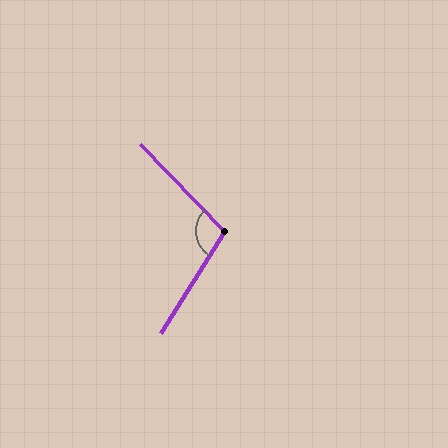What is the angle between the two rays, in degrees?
Approximately 104 degrees.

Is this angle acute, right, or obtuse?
It is obtuse.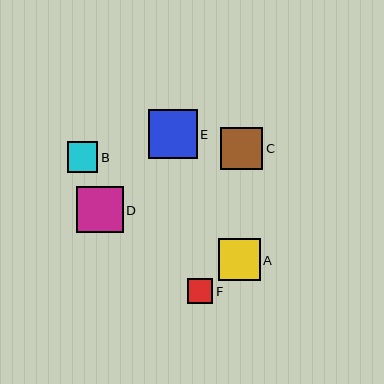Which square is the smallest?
Square F is the smallest with a size of approximately 25 pixels.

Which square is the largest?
Square E is the largest with a size of approximately 49 pixels.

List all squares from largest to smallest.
From largest to smallest: E, D, C, A, B, F.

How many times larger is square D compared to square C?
Square D is approximately 1.1 times the size of square C.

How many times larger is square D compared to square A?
Square D is approximately 1.1 times the size of square A.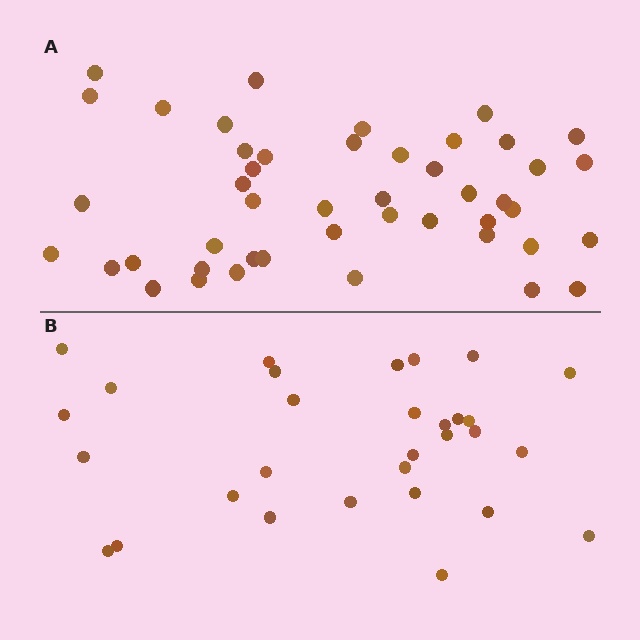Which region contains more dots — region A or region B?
Region A (the top region) has more dots.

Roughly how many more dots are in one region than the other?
Region A has approximately 15 more dots than region B.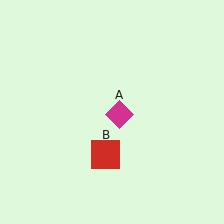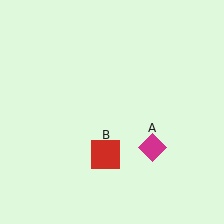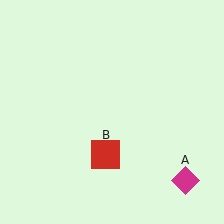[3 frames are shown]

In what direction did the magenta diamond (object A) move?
The magenta diamond (object A) moved down and to the right.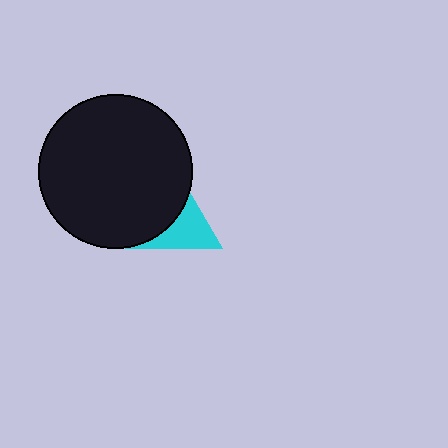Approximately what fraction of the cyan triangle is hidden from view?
Roughly 50% of the cyan triangle is hidden behind the black circle.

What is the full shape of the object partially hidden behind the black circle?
The partially hidden object is a cyan triangle.